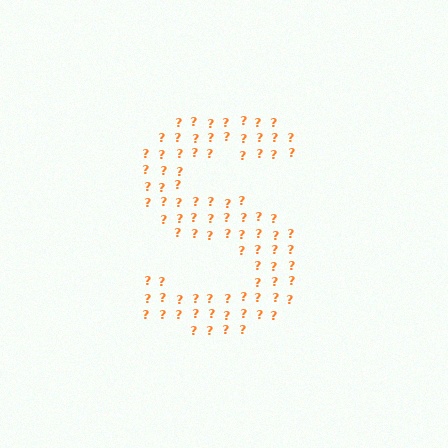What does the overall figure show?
The overall figure shows the letter S.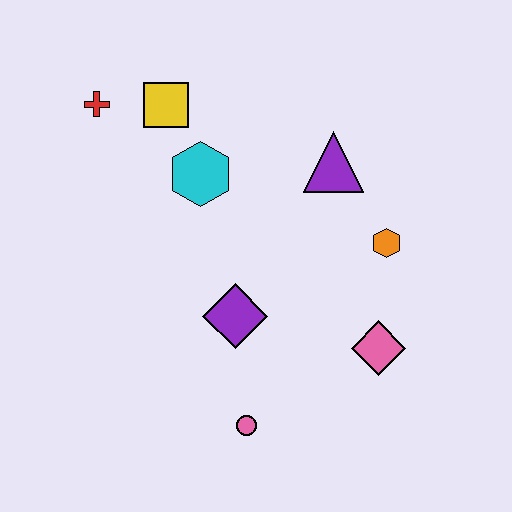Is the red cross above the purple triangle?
Yes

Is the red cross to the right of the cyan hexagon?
No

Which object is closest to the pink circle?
The purple diamond is closest to the pink circle.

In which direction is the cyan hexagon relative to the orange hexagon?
The cyan hexagon is to the left of the orange hexagon.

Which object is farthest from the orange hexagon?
The red cross is farthest from the orange hexagon.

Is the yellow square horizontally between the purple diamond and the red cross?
Yes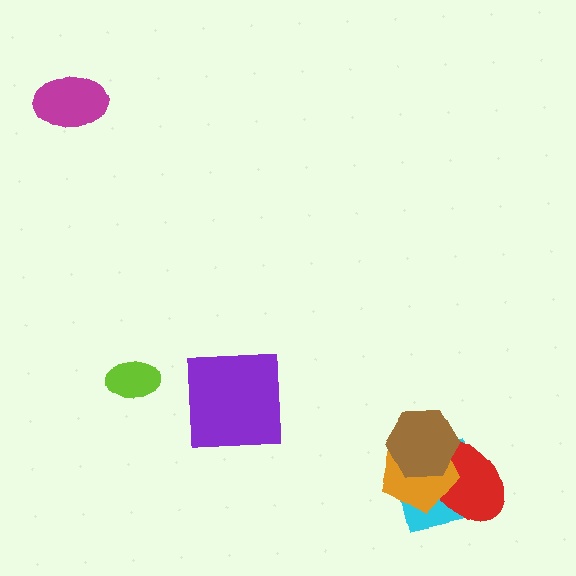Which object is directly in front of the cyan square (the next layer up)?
The red ellipse is directly in front of the cyan square.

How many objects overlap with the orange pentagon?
3 objects overlap with the orange pentagon.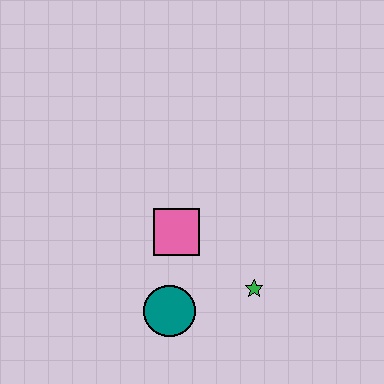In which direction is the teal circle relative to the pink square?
The teal circle is below the pink square.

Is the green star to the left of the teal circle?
No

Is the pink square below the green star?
No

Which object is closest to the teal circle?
The pink square is closest to the teal circle.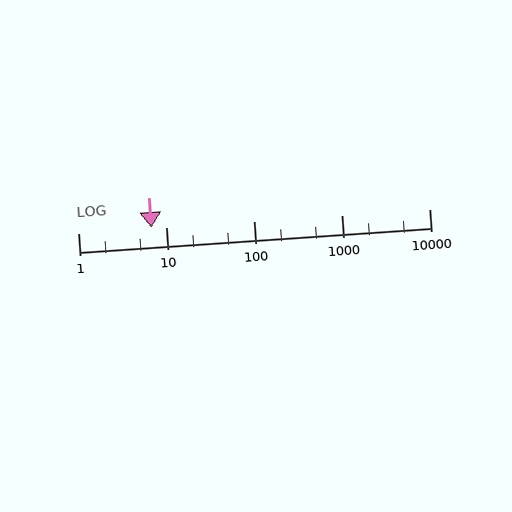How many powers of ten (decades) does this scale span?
The scale spans 4 decades, from 1 to 10000.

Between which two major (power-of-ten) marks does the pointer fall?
The pointer is between 1 and 10.